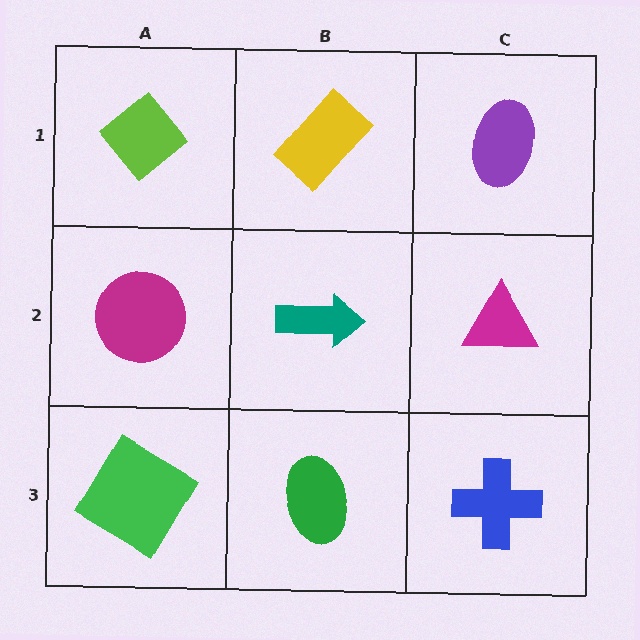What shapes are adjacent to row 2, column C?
A purple ellipse (row 1, column C), a blue cross (row 3, column C), a teal arrow (row 2, column B).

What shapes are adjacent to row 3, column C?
A magenta triangle (row 2, column C), a green ellipse (row 3, column B).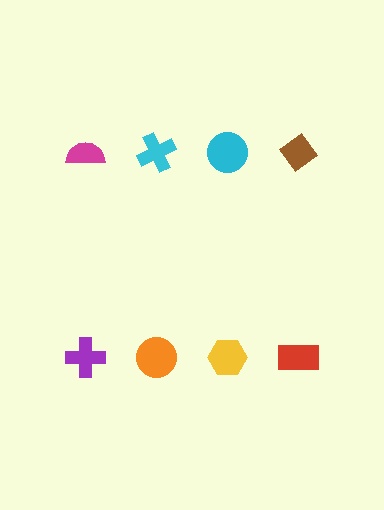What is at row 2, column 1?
A purple cross.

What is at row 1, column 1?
A magenta semicircle.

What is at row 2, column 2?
An orange circle.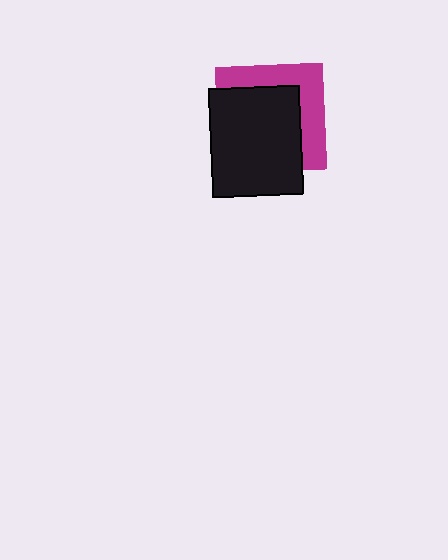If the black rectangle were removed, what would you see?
You would see the complete magenta square.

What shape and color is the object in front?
The object in front is a black rectangle.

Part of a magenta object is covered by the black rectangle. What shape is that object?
It is a square.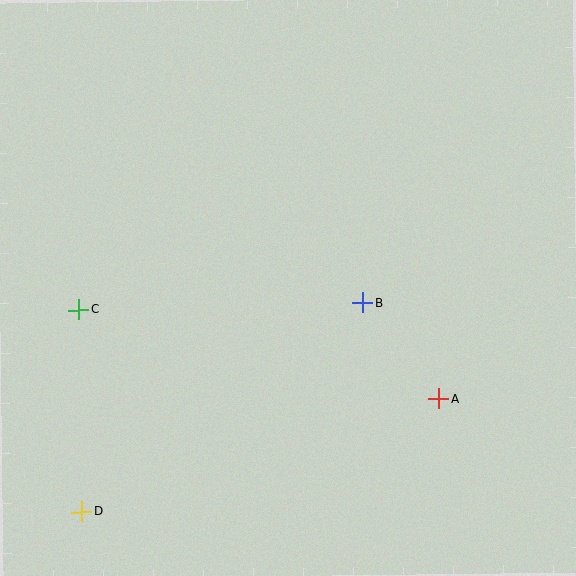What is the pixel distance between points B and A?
The distance between B and A is 123 pixels.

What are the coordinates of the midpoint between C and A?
The midpoint between C and A is at (259, 354).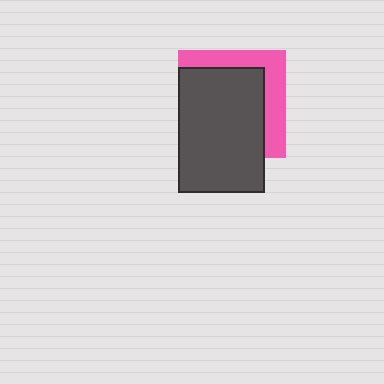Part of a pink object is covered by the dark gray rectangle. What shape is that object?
It is a square.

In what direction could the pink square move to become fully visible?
The pink square could move toward the upper-right. That would shift it out from behind the dark gray rectangle entirely.